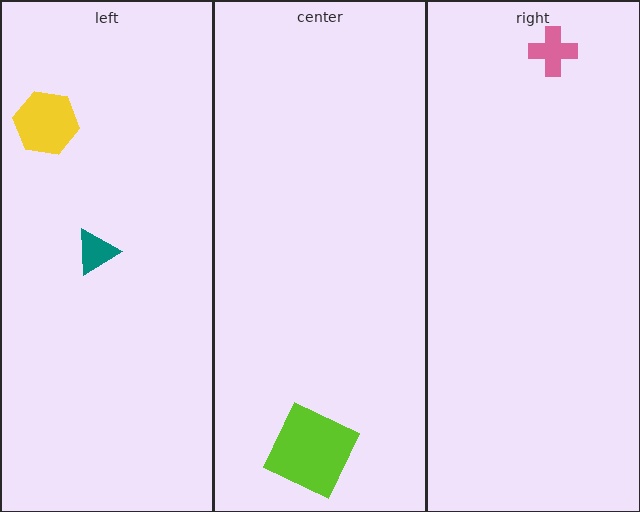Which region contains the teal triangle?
The left region.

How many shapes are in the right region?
1.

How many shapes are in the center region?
1.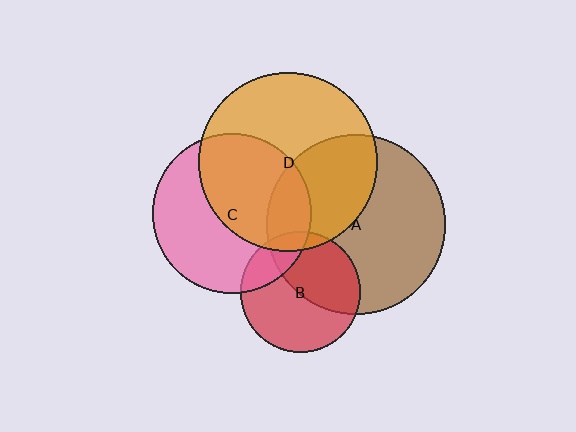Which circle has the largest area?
Circle D (orange).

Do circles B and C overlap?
Yes.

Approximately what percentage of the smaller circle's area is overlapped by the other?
Approximately 20%.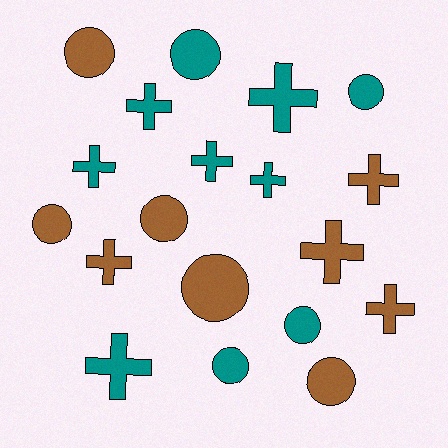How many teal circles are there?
There are 4 teal circles.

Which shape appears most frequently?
Cross, with 10 objects.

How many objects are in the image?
There are 19 objects.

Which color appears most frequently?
Teal, with 10 objects.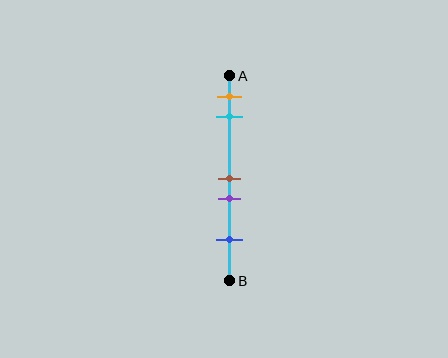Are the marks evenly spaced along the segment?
No, the marks are not evenly spaced.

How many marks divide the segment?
There are 5 marks dividing the segment.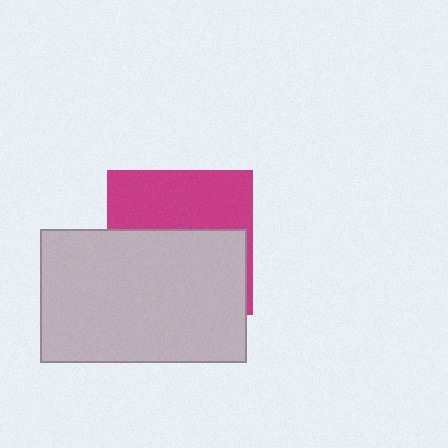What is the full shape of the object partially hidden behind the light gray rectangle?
The partially hidden object is a magenta square.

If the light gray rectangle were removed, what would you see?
You would see the complete magenta square.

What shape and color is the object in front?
The object in front is a light gray rectangle.